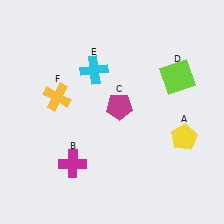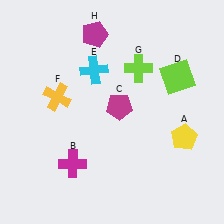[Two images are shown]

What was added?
A lime cross (G), a magenta pentagon (H) were added in Image 2.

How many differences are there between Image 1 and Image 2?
There are 2 differences between the two images.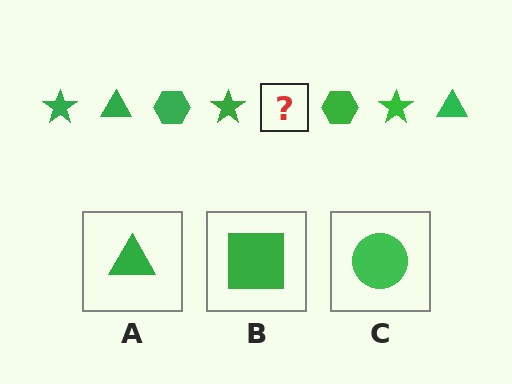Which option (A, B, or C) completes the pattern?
A.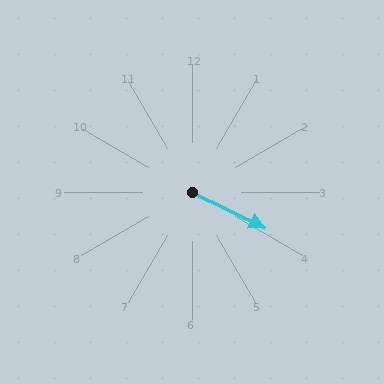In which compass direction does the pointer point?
Southeast.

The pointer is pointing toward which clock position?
Roughly 4 o'clock.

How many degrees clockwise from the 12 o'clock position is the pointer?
Approximately 116 degrees.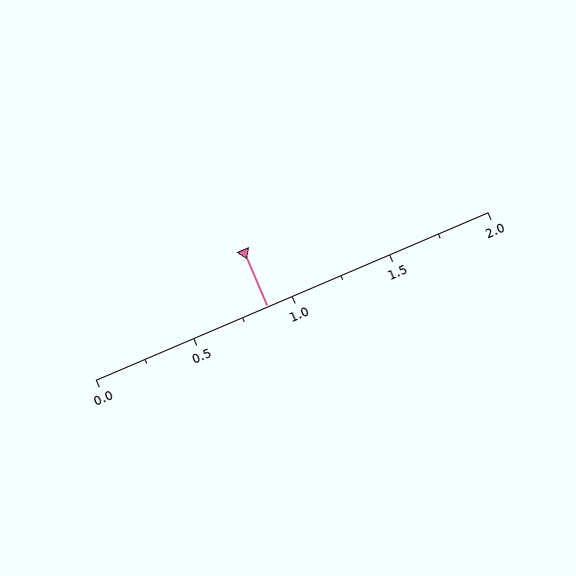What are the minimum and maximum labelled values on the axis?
The axis runs from 0.0 to 2.0.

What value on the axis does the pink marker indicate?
The marker indicates approximately 0.88.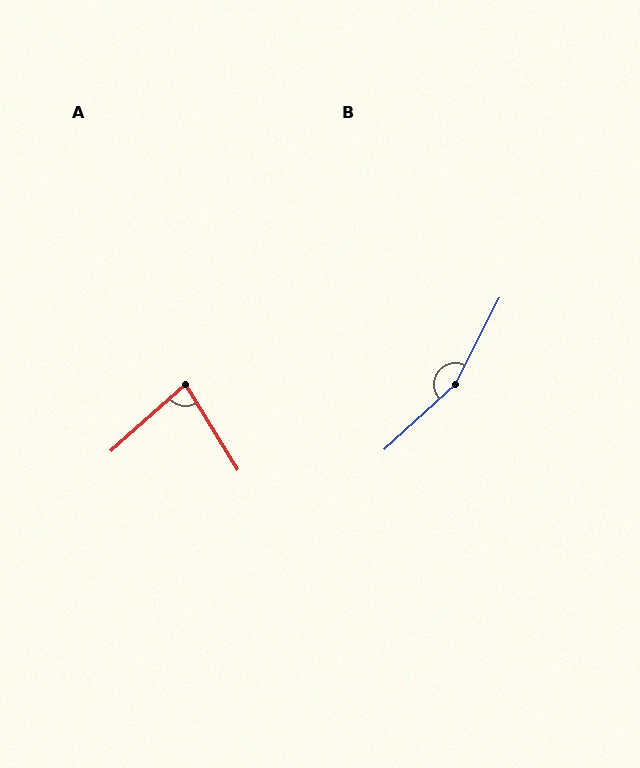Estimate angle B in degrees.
Approximately 160 degrees.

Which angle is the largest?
B, at approximately 160 degrees.